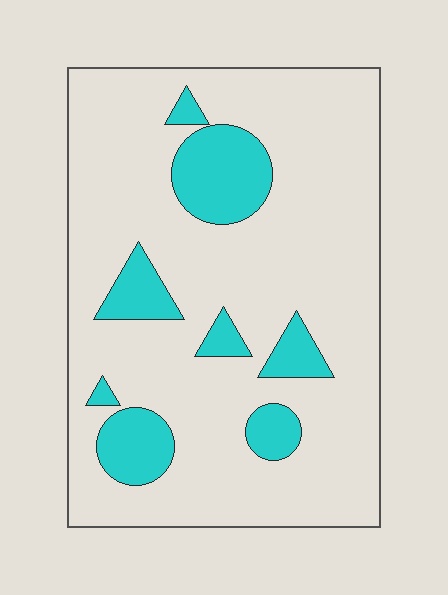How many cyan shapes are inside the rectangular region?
8.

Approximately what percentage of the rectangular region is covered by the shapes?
Approximately 15%.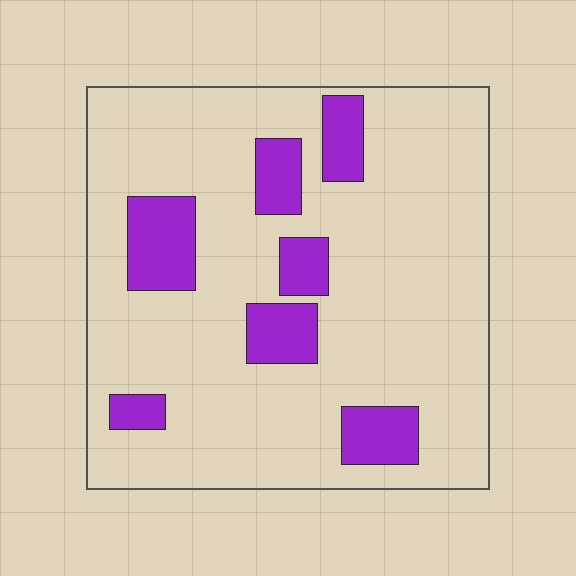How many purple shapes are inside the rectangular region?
7.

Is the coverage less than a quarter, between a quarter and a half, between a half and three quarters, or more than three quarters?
Less than a quarter.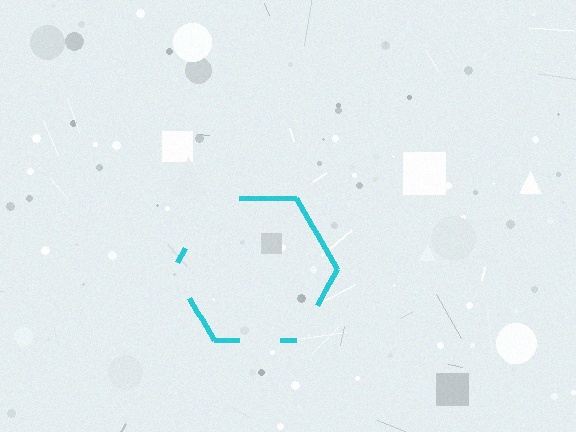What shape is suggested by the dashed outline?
The dashed outline suggests a hexagon.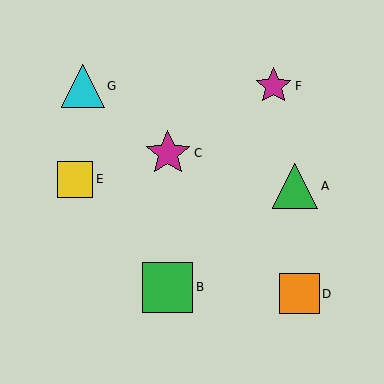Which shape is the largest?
The green square (labeled B) is the largest.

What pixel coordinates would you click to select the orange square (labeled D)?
Click at (300, 294) to select the orange square D.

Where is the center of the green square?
The center of the green square is at (168, 287).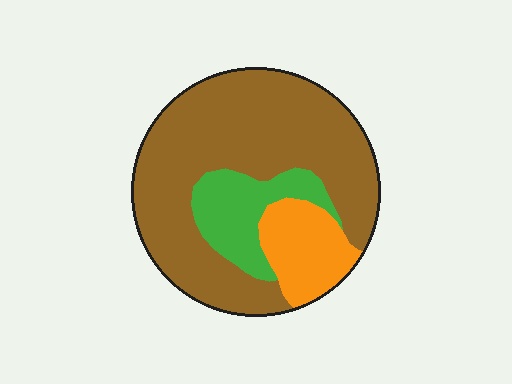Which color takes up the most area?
Brown, at roughly 70%.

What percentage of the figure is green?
Green covers 16% of the figure.